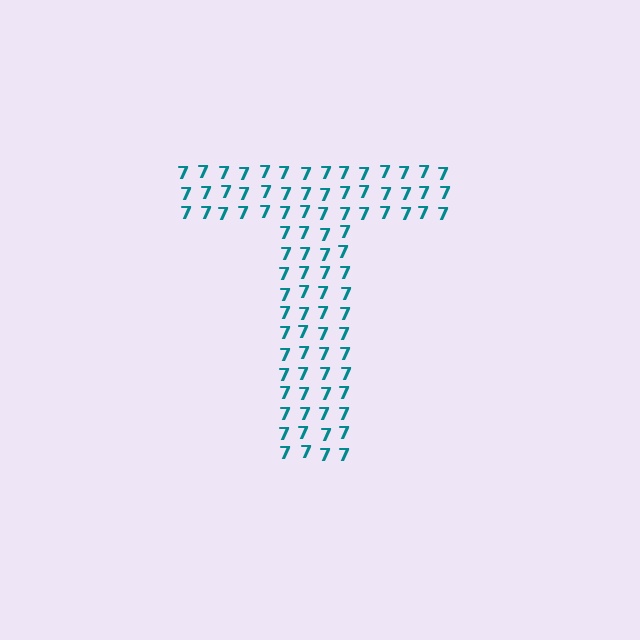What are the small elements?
The small elements are digit 7's.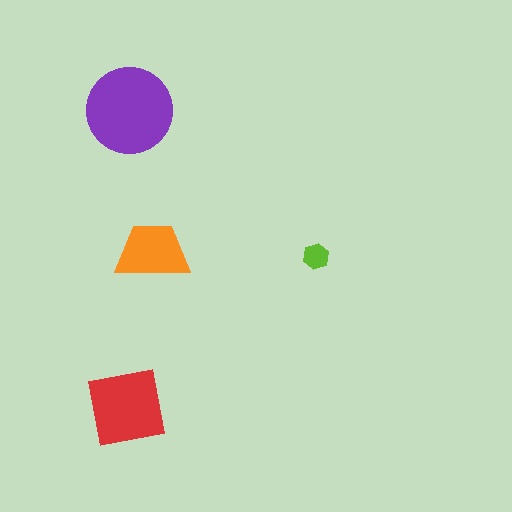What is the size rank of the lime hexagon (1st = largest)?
4th.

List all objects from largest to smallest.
The purple circle, the red square, the orange trapezoid, the lime hexagon.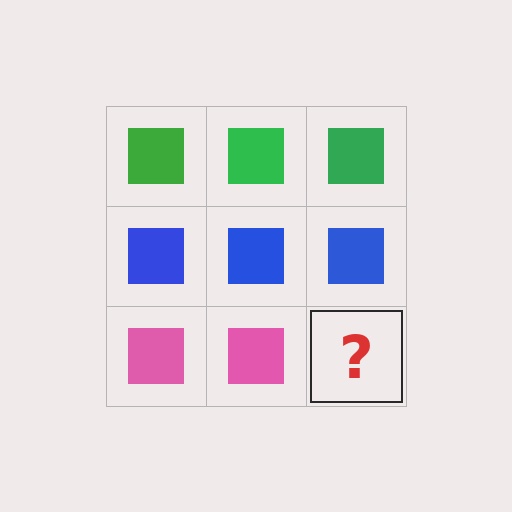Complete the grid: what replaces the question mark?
The question mark should be replaced with a pink square.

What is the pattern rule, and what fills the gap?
The rule is that each row has a consistent color. The gap should be filled with a pink square.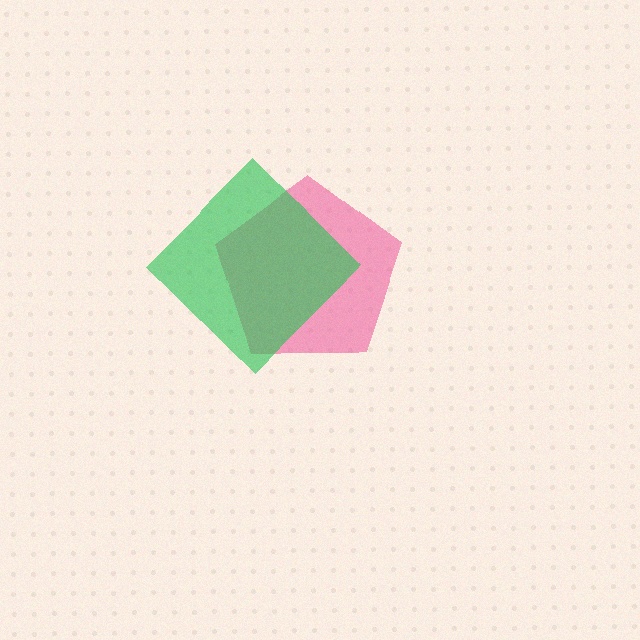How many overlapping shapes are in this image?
There are 2 overlapping shapes in the image.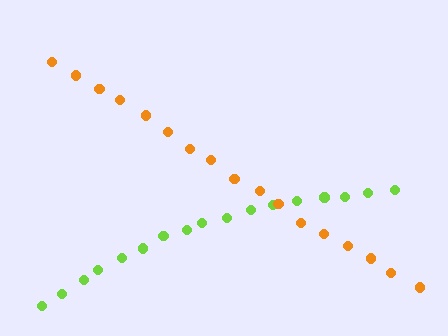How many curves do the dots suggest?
There are 2 distinct paths.